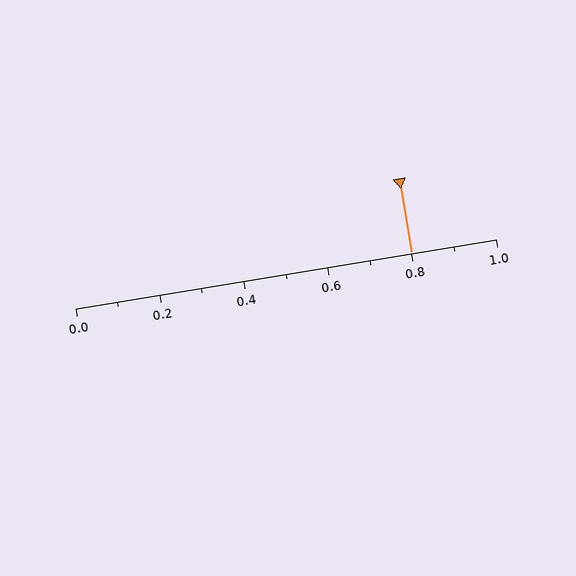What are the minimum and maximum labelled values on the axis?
The axis runs from 0.0 to 1.0.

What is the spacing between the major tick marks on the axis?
The major ticks are spaced 0.2 apart.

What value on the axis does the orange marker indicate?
The marker indicates approximately 0.8.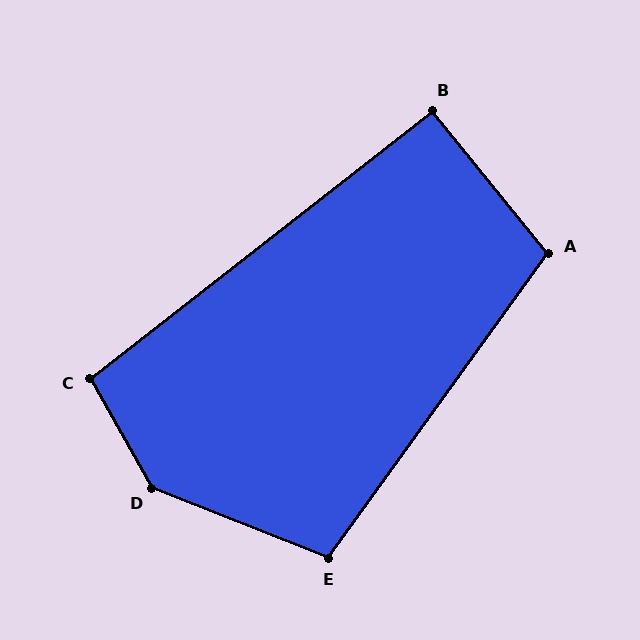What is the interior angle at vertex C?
Approximately 98 degrees (obtuse).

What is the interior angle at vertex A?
Approximately 105 degrees (obtuse).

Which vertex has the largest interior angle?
D, at approximately 141 degrees.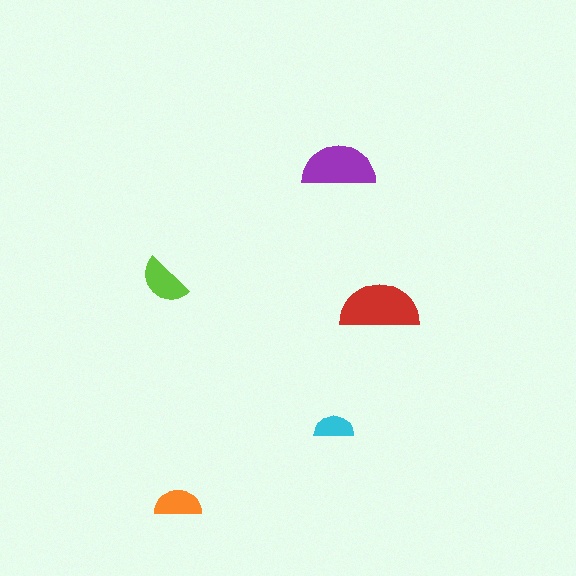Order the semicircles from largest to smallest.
the red one, the purple one, the lime one, the orange one, the cyan one.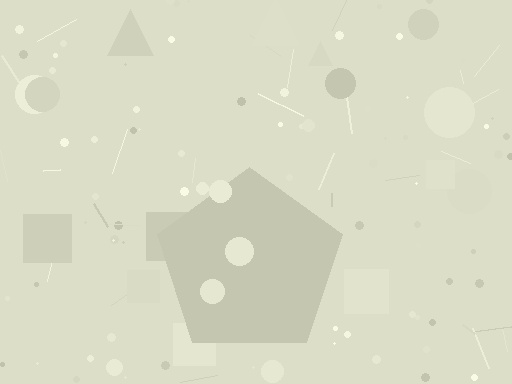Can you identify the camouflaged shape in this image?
The camouflaged shape is a pentagon.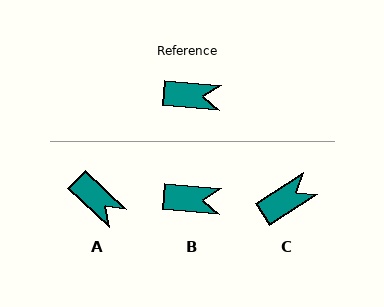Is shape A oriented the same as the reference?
No, it is off by about 38 degrees.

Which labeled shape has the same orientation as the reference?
B.